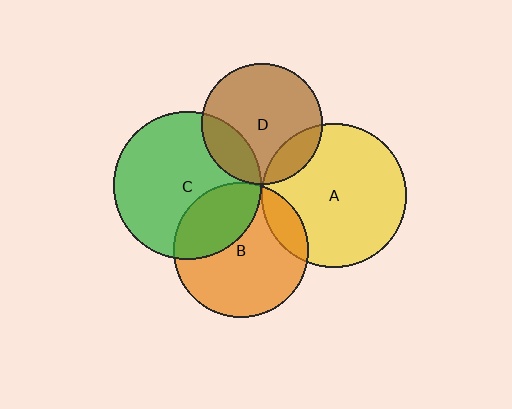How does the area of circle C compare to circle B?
Approximately 1.2 times.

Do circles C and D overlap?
Yes.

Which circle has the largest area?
Circle C (green).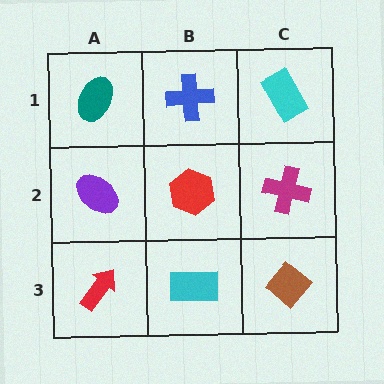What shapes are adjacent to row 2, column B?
A blue cross (row 1, column B), a cyan rectangle (row 3, column B), a purple ellipse (row 2, column A), a magenta cross (row 2, column C).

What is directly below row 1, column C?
A magenta cross.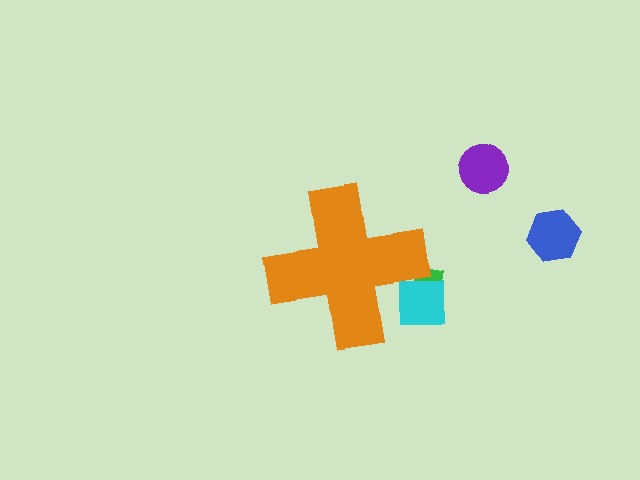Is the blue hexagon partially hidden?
No, the blue hexagon is fully visible.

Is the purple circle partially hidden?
No, the purple circle is fully visible.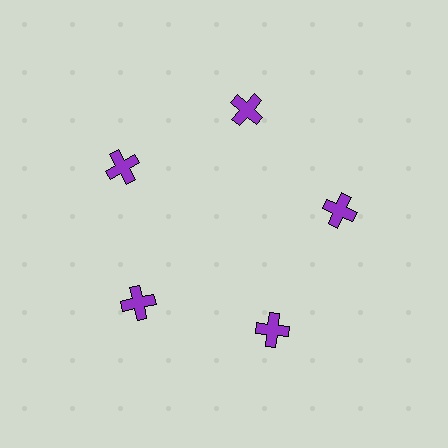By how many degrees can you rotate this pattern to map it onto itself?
The pattern maps onto itself every 72 degrees of rotation.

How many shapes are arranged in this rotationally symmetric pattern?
There are 5 shapes, arranged in 5 groups of 1.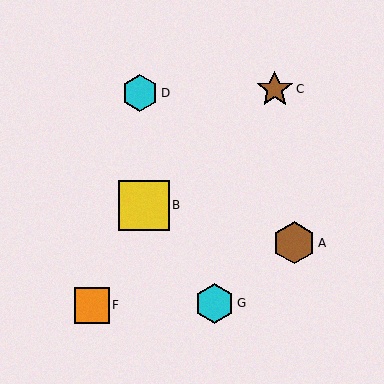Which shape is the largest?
The yellow square (labeled B) is the largest.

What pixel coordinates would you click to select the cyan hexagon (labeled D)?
Click at (140, 93) to select the cyan hexagon D.